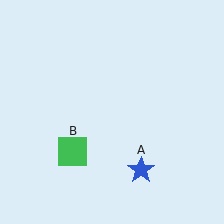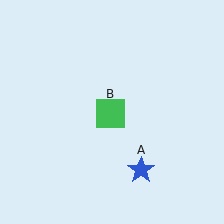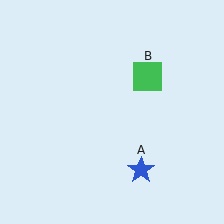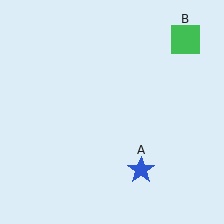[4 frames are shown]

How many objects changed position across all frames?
1 object changed position: green square (object B).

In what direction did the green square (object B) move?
The green square (object B) moved up and to the right.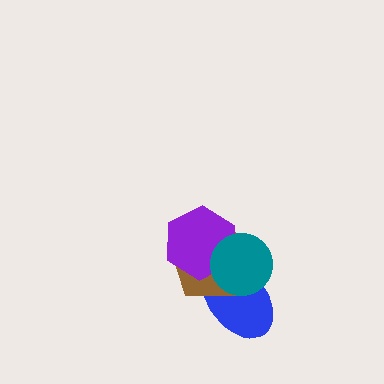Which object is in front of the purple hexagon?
The teal circle is in front of the purple hexagon.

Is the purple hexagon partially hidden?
Yes, it is partially covered by another shape.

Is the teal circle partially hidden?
No, no other shape covers it.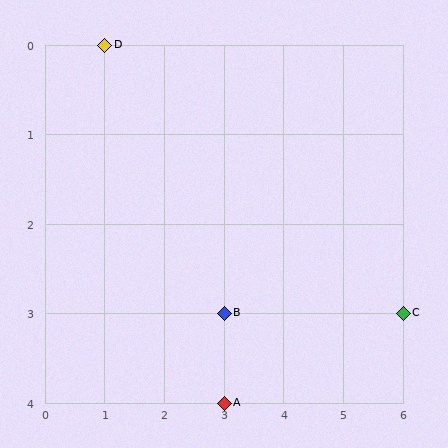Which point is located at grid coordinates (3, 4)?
Point A is at (3, 4).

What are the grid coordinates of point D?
Point D is at grid coordinates (1, 0).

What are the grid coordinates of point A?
Point A is at grid coordinates (3, 4).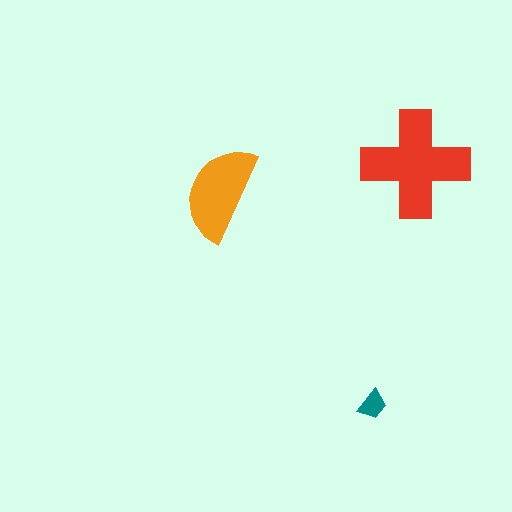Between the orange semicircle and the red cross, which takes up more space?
The red cross.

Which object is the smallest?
The teal trapezoid.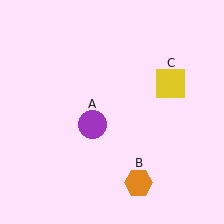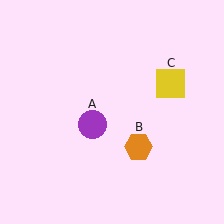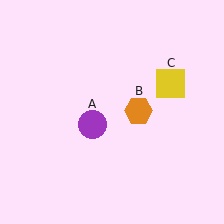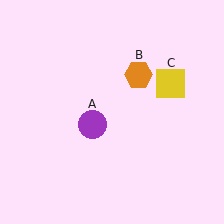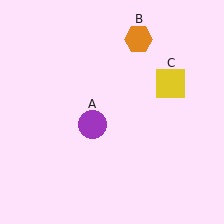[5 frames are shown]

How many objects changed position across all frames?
1 object changed position: orange hexagon (object B).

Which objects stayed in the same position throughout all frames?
Purple circle (object A) and yellow square (object C) remained stationary.